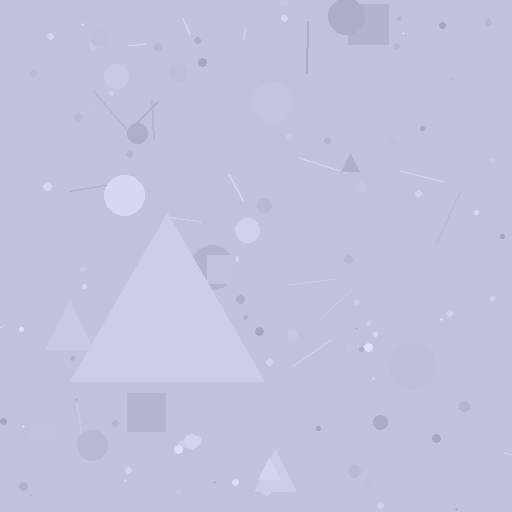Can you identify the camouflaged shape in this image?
The camouflaged shape is a triangle.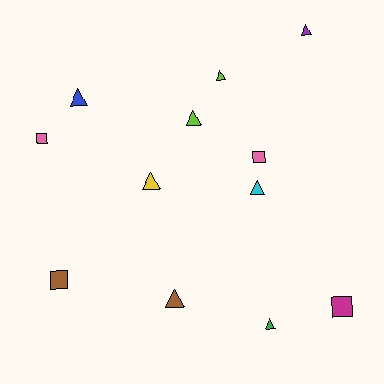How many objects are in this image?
There are 12 objects.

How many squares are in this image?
There are 4 squares.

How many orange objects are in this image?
There are no orange objects.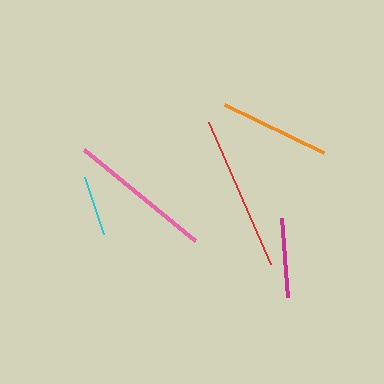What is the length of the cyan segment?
The cyan segment is approximately 61 pixels long.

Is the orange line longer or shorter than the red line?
The red line is longer than the orange line.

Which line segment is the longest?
The red line is the longest at approximately 155 pixels.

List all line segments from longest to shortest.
From longest to shortest: red, pink, orange, magenta, cyan.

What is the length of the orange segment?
The orange segment is approximately 110 pixels long.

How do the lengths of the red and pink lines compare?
The red and pink lines are approximately the same length.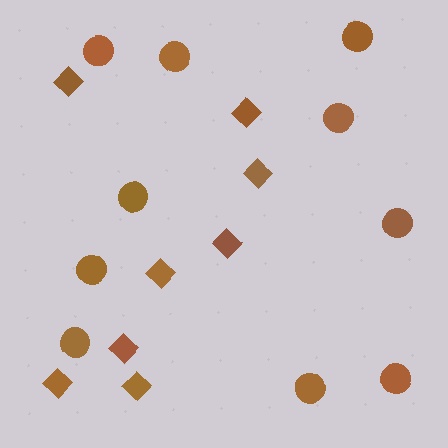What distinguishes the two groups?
There are 2 groups: one group of diamonds (8) and one group of circles (10).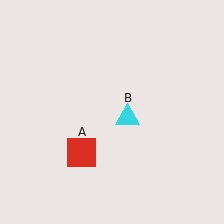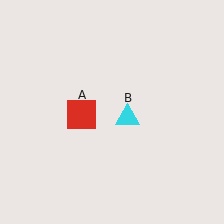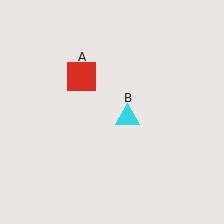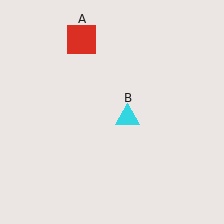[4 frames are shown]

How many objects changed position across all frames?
1 object changed position: red square (object A).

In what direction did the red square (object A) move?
The red square (object A) moved up.